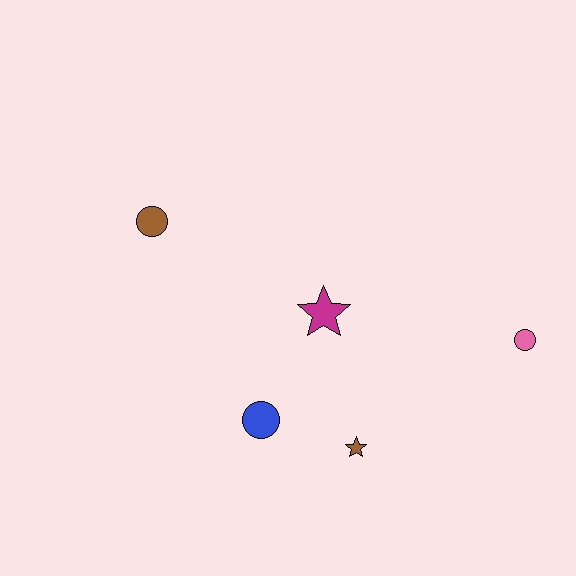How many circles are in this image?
There are 3 circles.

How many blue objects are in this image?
There is 1 blue object.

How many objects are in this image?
There are 5 objects.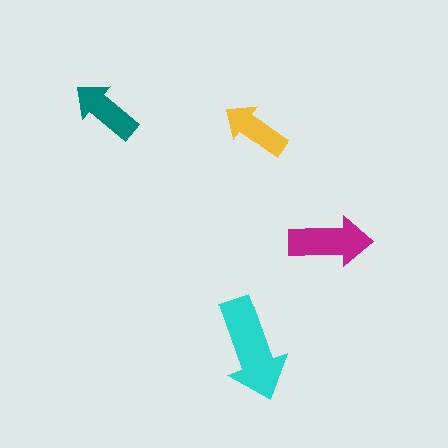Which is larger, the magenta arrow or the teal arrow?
The magenta one.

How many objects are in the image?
There are 4 objects in the image.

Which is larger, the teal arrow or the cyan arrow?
The cyan one.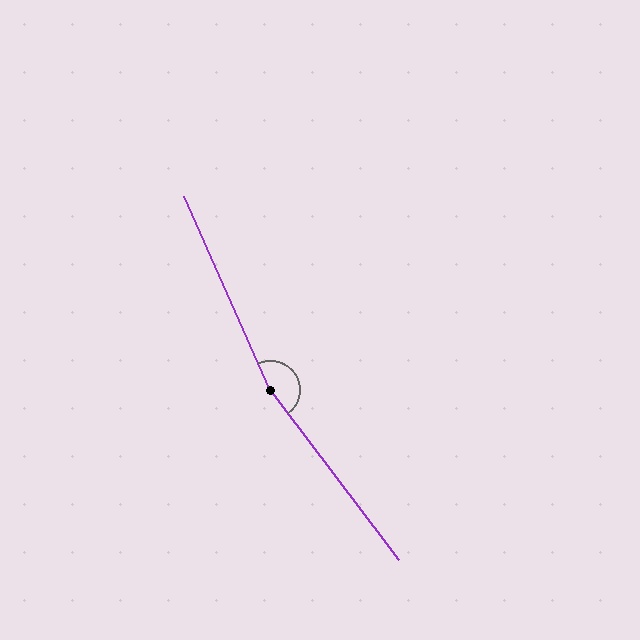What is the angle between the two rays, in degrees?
Approximately 167 degrees.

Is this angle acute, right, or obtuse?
It is obtuse.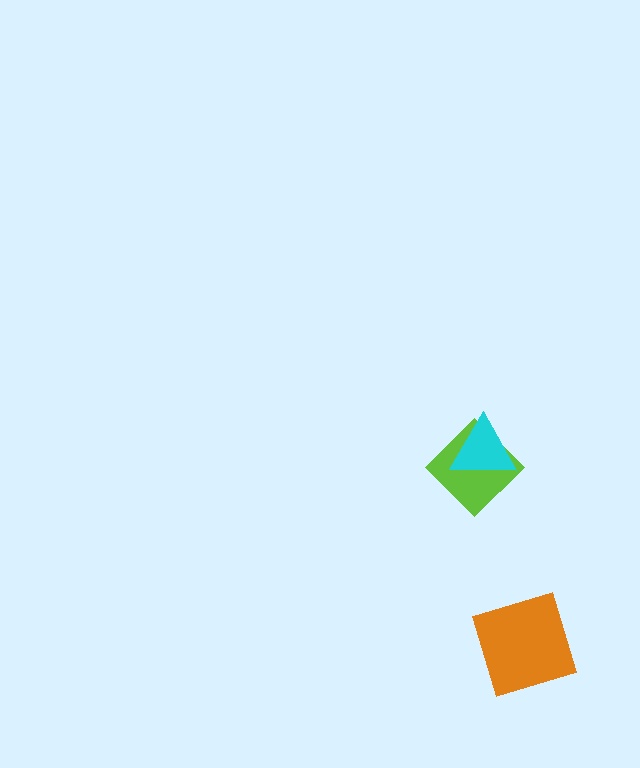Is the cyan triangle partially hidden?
No, no other shape covers it.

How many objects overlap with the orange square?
0 objects overlap with the orange square.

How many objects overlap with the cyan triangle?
1 object overlaps with the cyan triangle.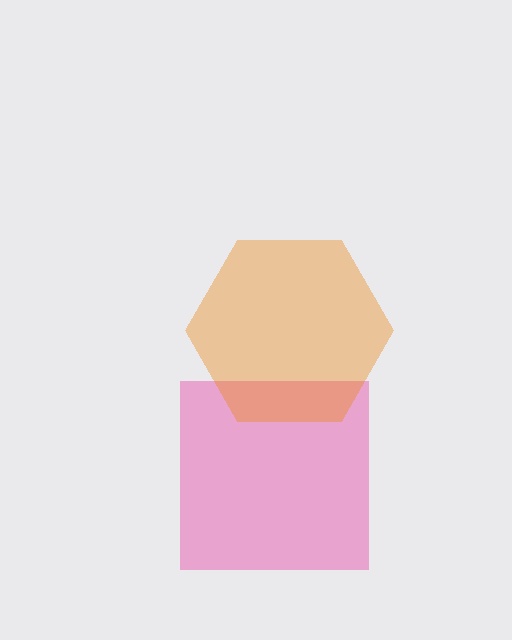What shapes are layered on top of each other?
The layered shapes are: a pink square, an orange hexagon.